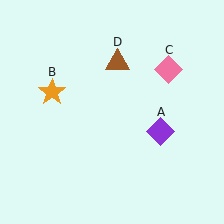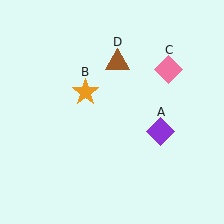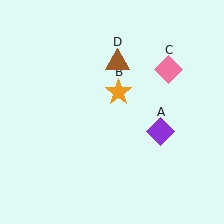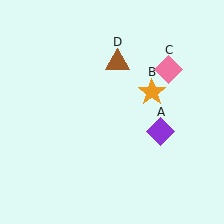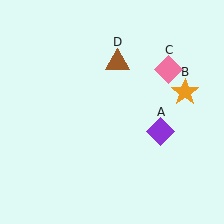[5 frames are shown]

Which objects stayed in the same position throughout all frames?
Purple diamond (object A) and pink diamond (object C) and brown triangle (object D) remained stationary.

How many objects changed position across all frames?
1 object changed position: orange star (object B).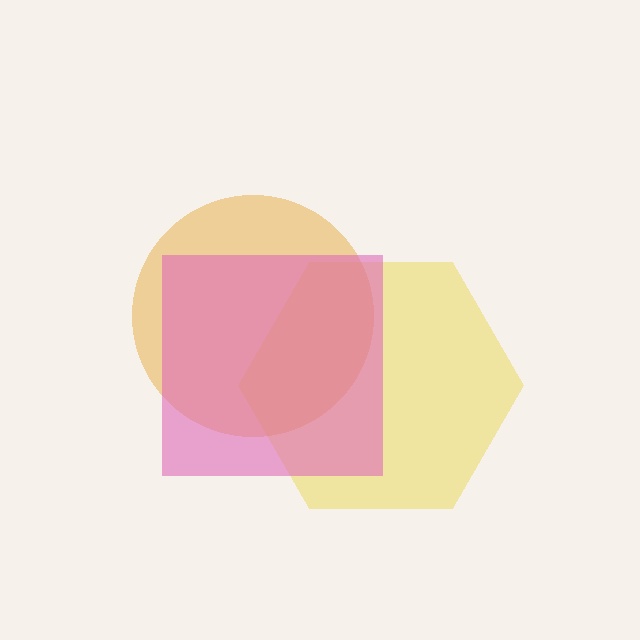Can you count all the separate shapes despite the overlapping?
Yes, there are 3 separate shapes.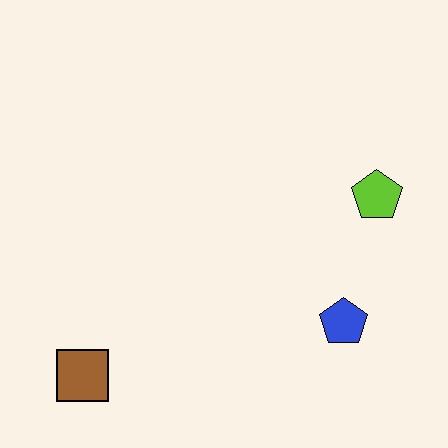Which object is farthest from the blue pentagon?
The brown square is farthest from the blue pentagon.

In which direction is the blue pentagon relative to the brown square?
The blue pentagon is to the right of the brown square.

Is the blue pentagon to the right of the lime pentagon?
No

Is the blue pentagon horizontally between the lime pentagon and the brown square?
Yes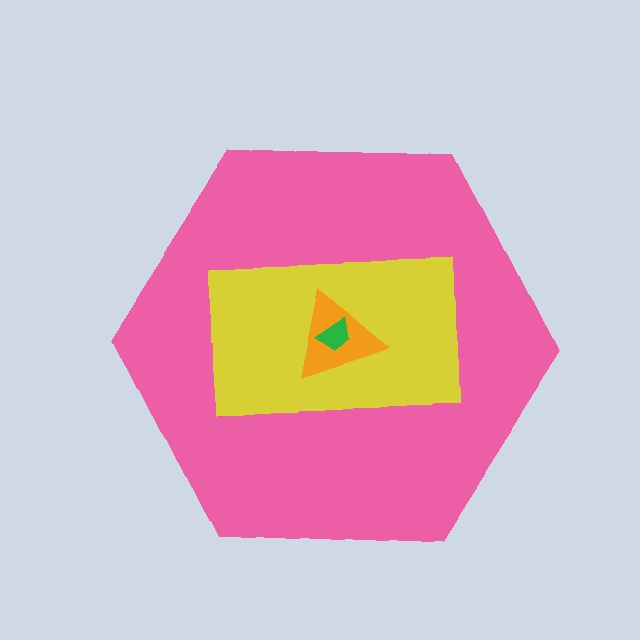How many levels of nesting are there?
4.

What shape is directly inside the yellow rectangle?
The orange triangle.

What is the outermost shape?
The pink hexagon.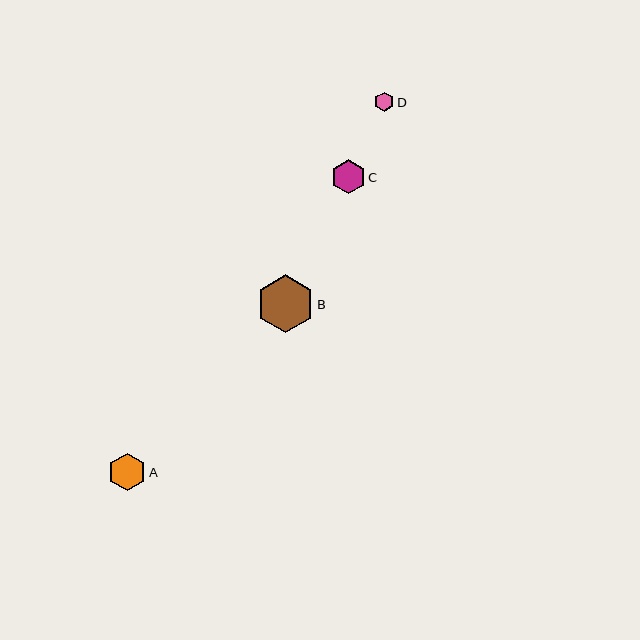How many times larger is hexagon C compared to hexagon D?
Hexagon C is approximately 1.8 times the size of hexagon D.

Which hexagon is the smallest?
Hexagon D is the smallest with a size of approximately 19 pixels.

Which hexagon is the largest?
Hexagon B is the largest with a size of approximately 58 pixels.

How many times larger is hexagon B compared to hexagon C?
Hexagon B is approximately 1.7 times the size of hexagon C.